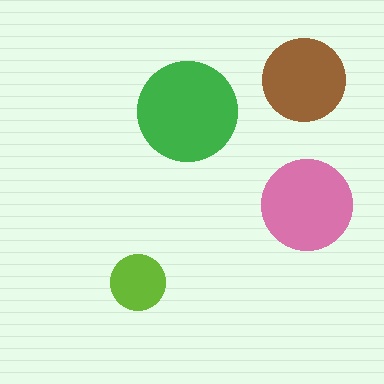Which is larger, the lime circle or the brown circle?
The brown one.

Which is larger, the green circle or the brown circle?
The green one.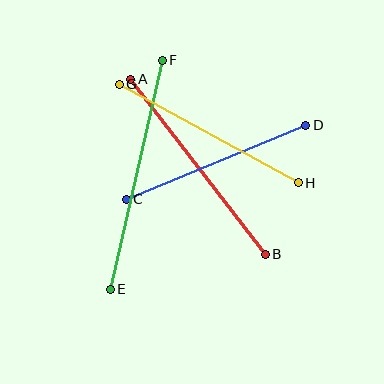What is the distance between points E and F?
The distance is approximately 235 pixels.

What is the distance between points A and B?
The distance is approximately 221 pixels.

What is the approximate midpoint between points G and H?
The midpoint is at approximately (209, 134) pixels.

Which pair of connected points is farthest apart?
Points E and F are farthest apart.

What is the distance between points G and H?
The distance is approximately 204 pixels.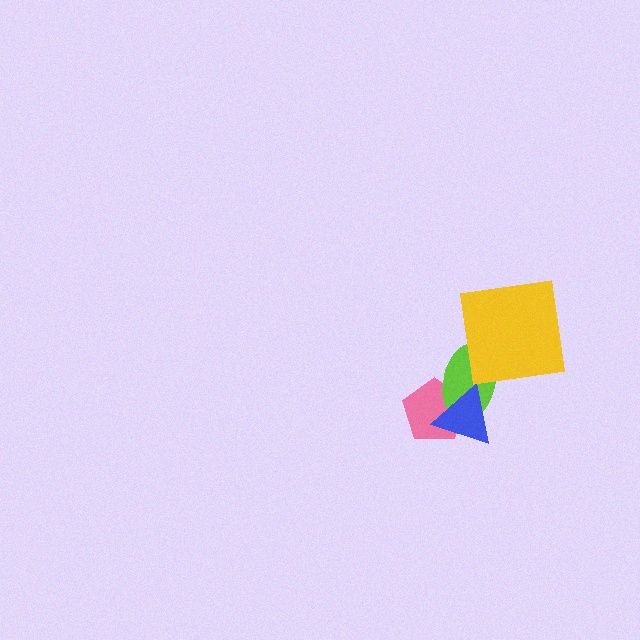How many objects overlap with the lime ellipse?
3 objects overlap with the lime ellipse.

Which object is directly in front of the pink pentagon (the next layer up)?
The lime ellipse is directly in front of the pink pentagon.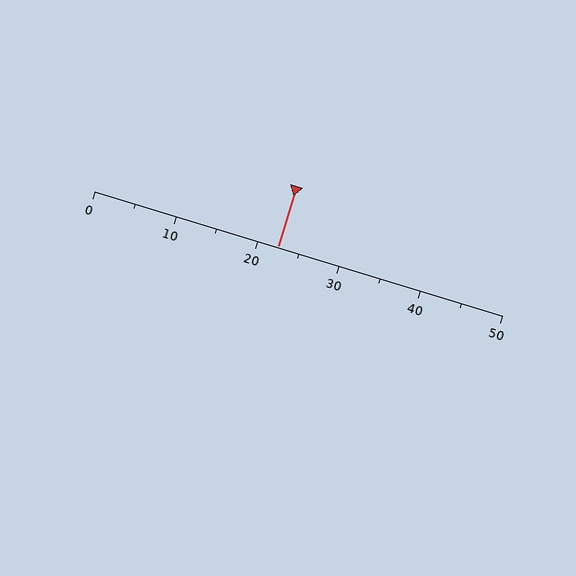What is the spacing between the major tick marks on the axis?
The major ticks are spaced 10 apart.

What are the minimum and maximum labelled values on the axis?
The axis runs from 0 to 50.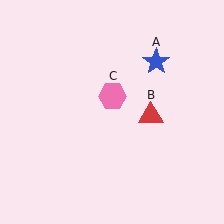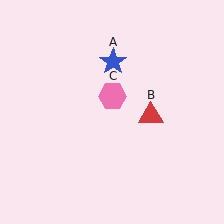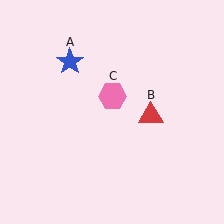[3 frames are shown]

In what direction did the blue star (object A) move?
The blue star (object A) moved left.